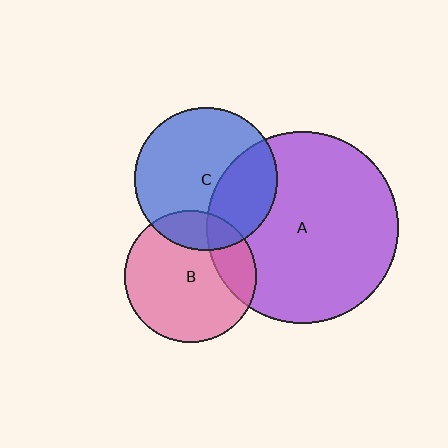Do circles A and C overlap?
Yes.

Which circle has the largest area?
Circle A (purple).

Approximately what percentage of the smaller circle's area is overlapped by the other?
Approximately 30%.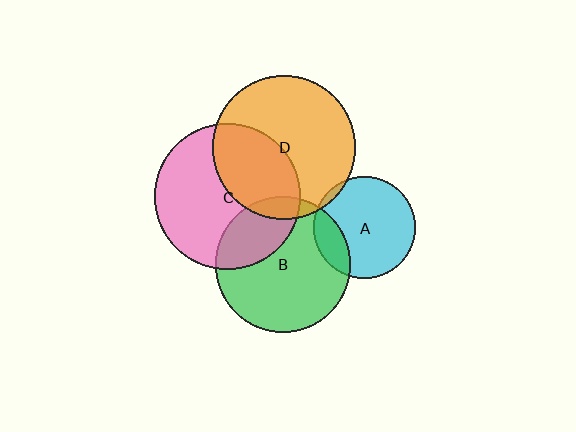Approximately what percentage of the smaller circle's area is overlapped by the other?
Approximately 30%.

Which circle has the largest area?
Circle C (pink).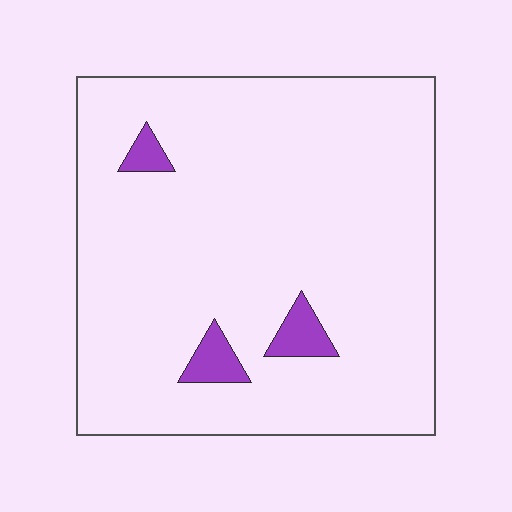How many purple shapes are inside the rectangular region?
3.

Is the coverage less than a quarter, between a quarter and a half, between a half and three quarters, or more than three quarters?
Less than a quarter.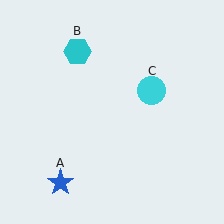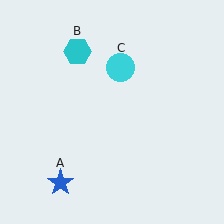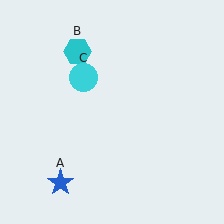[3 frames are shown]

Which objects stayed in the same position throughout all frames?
Blue star (object A) and cyan hexagon (object B) remained stationary.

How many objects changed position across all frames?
1 object changed position: cyan circle (object C).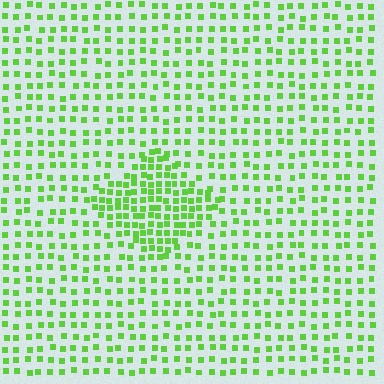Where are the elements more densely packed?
The elements are more densely packed inside the diamond boundary.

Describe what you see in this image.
The image contains small lime elements arranged at two different densities. A diamond-shaped region is visible where the elements are more densely packed than the surrounding area.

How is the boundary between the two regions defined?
The boundary is defined by a change in element density (approximately 2.0x ratio). All elements are the same color, size, and shape.